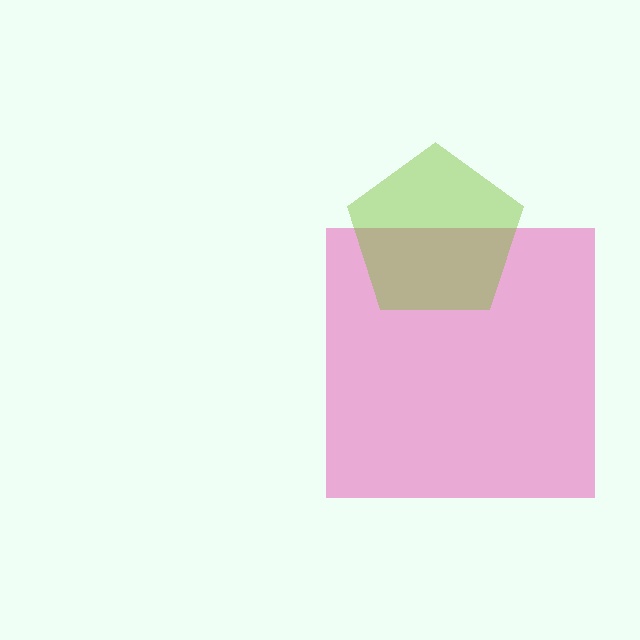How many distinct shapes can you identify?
There are 2 distinct shapes: a pink square, a lime pentagon.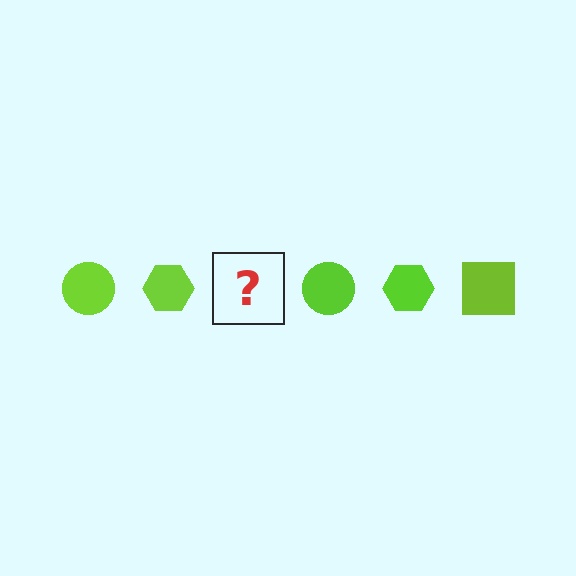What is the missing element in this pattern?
The missing element is a lime square.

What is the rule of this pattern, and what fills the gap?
The rule is that the pattern cycles through circle, hexagon, square shapes in lime. The gap should be filled with a lime square.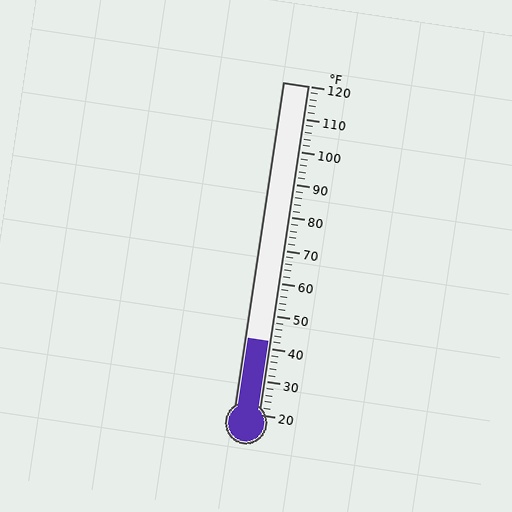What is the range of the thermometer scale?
The thermometer scale ranges from 20°F to 120°F.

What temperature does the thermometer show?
The thermometer shows approximately 42°F.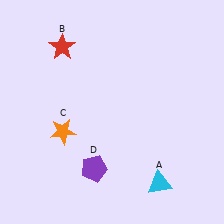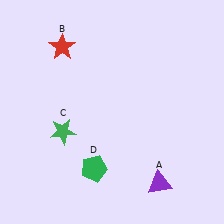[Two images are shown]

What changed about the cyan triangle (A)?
In Image 1, A is cyan. In Image 2, it changed to purple.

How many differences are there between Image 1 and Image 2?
There are 3 differences between the two images.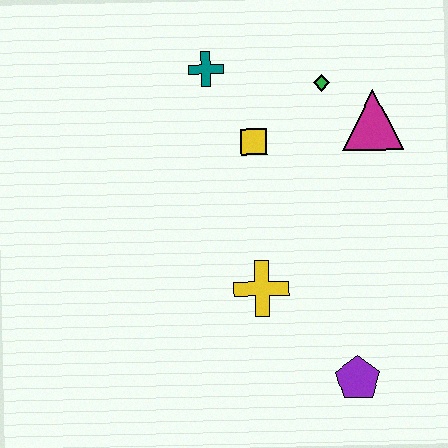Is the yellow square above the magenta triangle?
No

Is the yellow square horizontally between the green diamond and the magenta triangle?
No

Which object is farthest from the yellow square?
The purple pentagon is farthest from the yellow square.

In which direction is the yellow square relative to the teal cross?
The yellow square is below the teal cross.